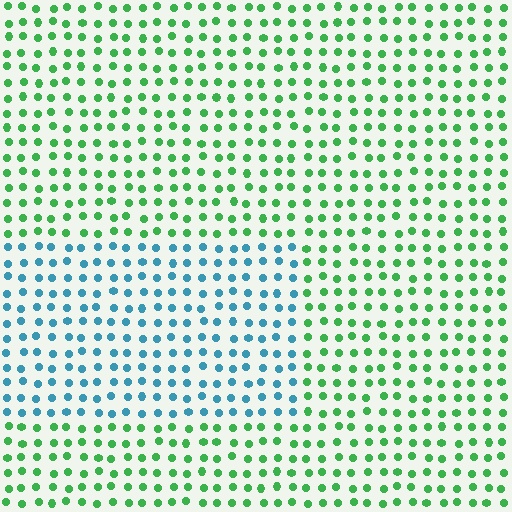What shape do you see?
I see a rectangle.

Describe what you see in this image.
The image is filled with small green elements in a uniform arrangement. A rectangle-shaped region is visible where the elements are tinted to a slightly different hue, forming a subtle color boundary.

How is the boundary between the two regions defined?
The boundary is defined purely by a slight shift in hue (about 64 degrees). Spacing, size, and orientation are identical on both sides.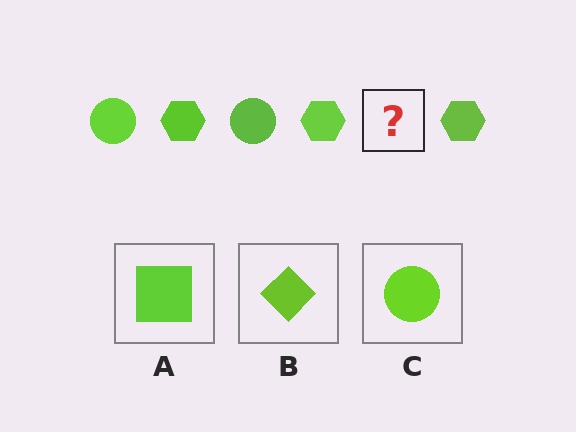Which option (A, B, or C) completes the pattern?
C.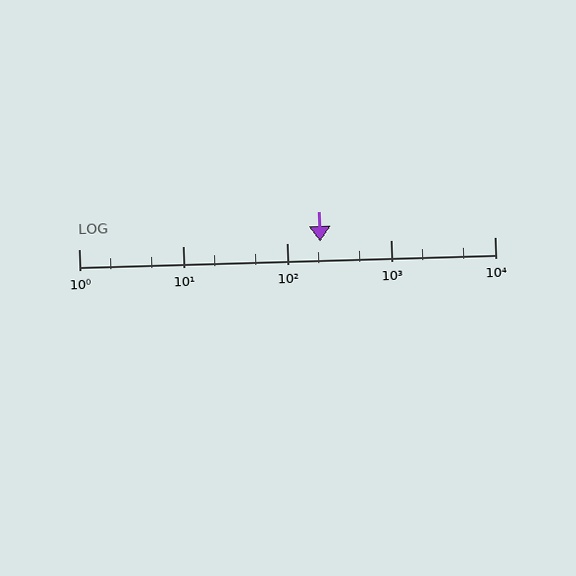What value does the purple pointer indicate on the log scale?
The pointer indicates approximately 210.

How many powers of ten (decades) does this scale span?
The scale spans 4 decades, from 1 to 10000.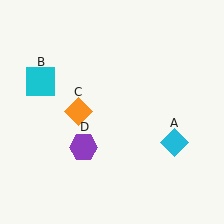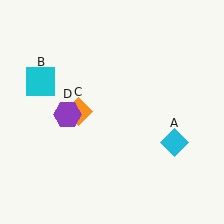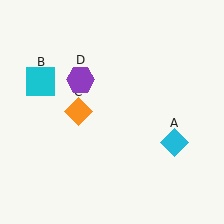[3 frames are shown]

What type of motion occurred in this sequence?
The purple hexagon (object D) rotated clockwise around the center of the scene.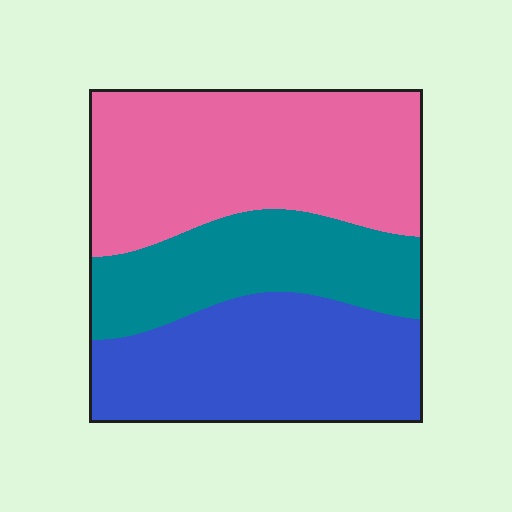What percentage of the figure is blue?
Blue covers about 35% of the figure.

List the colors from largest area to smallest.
From largest to smallest: pink, blue, teal.